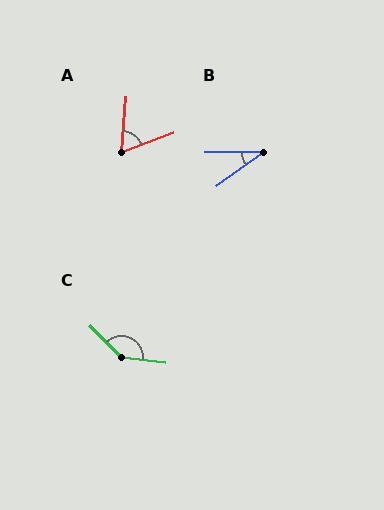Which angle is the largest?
C, at approximately 141 degrees.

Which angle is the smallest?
B, at approximately 35 degrees.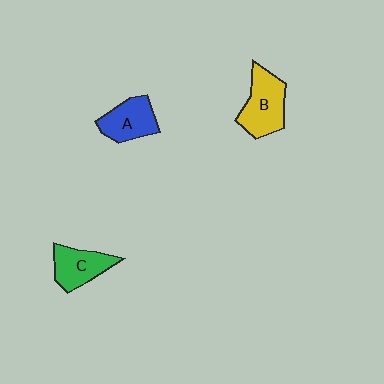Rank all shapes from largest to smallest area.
From largest to smallest: B (yellow), A (blue), C (green).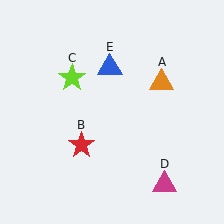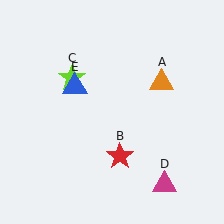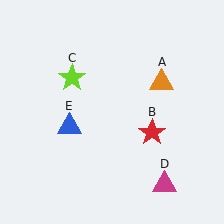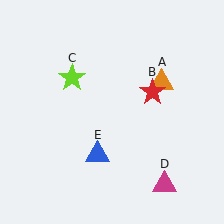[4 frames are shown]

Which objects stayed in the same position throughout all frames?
Orange triangle (object A) and lime star (object C) and magenta triangle (object D) remained stationary.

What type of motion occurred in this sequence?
The red star (object B), blue triangle (object E) rotated counterclockwise around the center of the scene.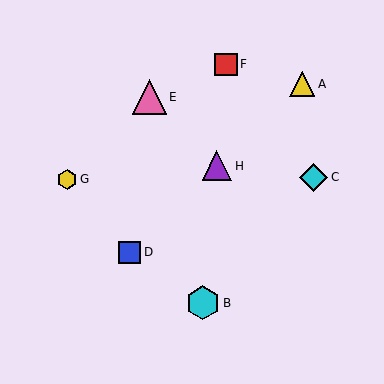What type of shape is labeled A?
Shape A is a yellow triangle.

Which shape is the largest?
The cyan hexagon (labeled B) is the largest.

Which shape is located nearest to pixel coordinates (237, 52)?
The red square (labeled F) at (226, 65) is nearest to that location.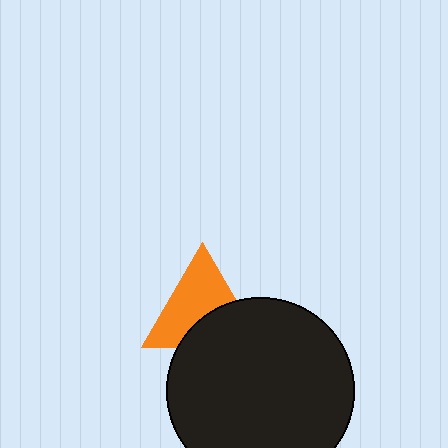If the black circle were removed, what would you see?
You would see the complete orange triangle.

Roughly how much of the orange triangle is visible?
About half of it is visible (roughly 62%).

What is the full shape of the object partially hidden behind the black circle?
The partially hidden object is an orange triangle.